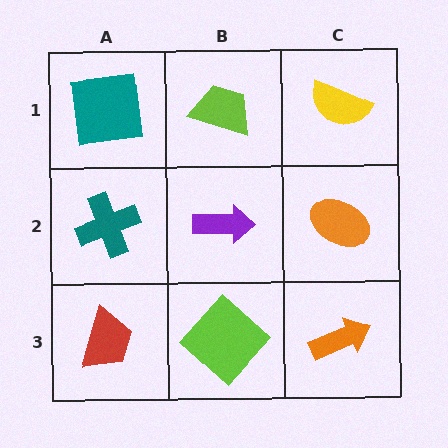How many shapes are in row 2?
3 shapes.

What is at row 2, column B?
A purple arrow.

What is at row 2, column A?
A teal cross.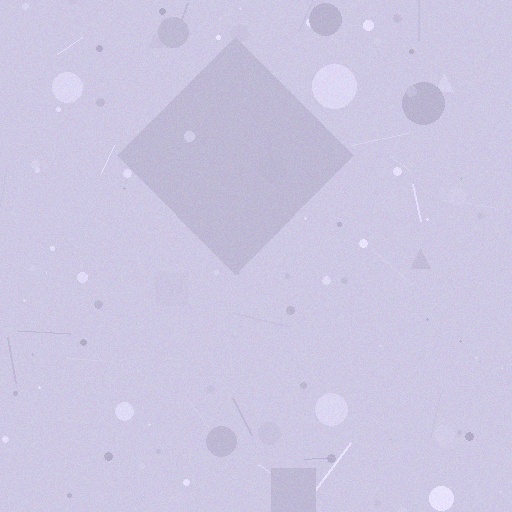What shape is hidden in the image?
A diamond is hidden in the image.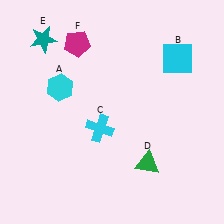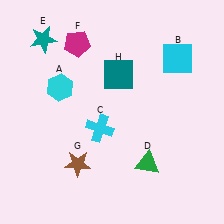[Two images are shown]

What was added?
A brown star (G), a teal square (H) were added in Image 2.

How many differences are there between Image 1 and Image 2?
There are 2 differences between the two images.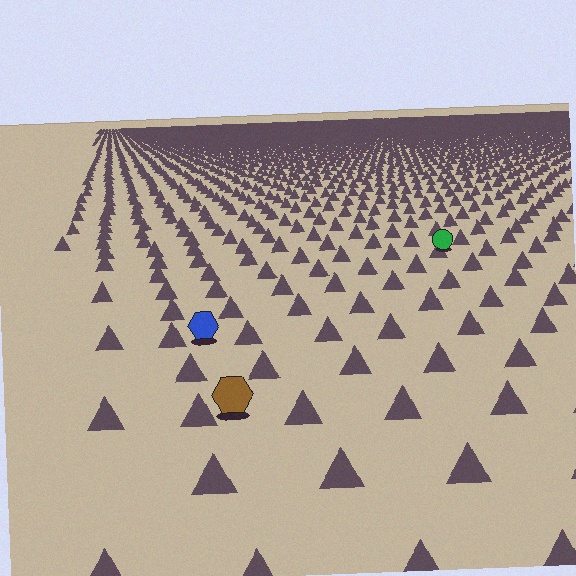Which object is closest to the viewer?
The brown hexagon is closest. The texture marks near it are larger and more spread out.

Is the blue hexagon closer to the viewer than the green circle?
Yes. The blue hexagon is closer — you can tell from the texture gradient: the ground texture is coarser near it.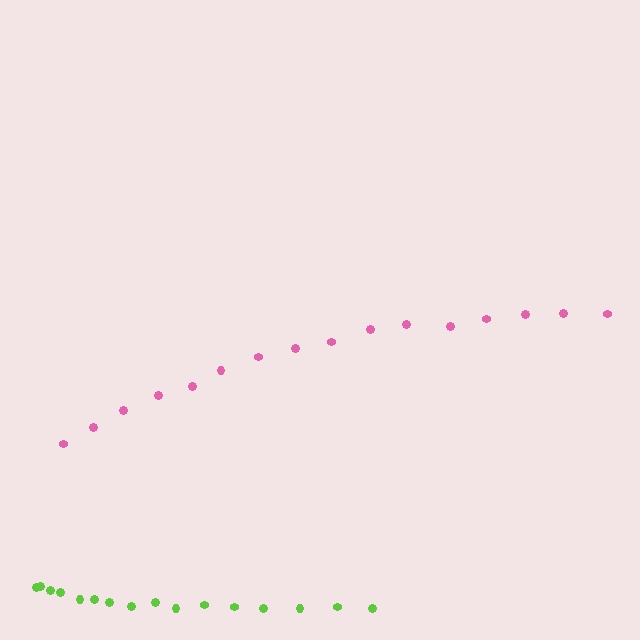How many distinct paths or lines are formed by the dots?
There are 2 distinct paths.